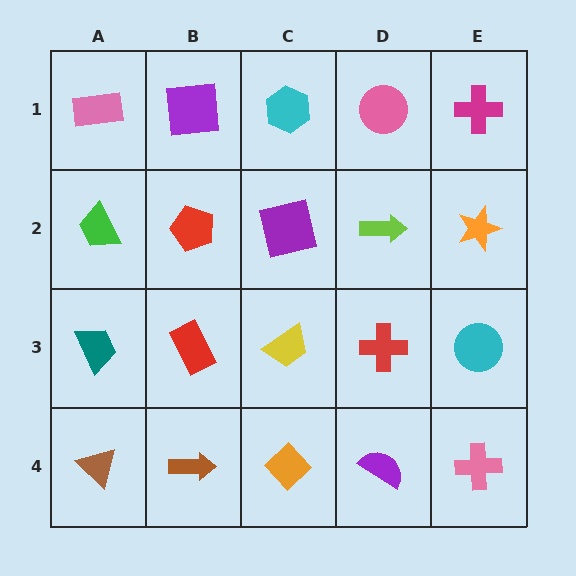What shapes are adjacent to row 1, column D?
A lime arrow (row 2, column D), a cyan hexagon (row 1, column C), a magenta cross (row 1, column E).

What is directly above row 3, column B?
A red pentagon.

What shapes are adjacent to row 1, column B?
A red pentagon (row 2, column B), a pink rectangle (row 1, column A), a cyan hexagon (row 1, column C).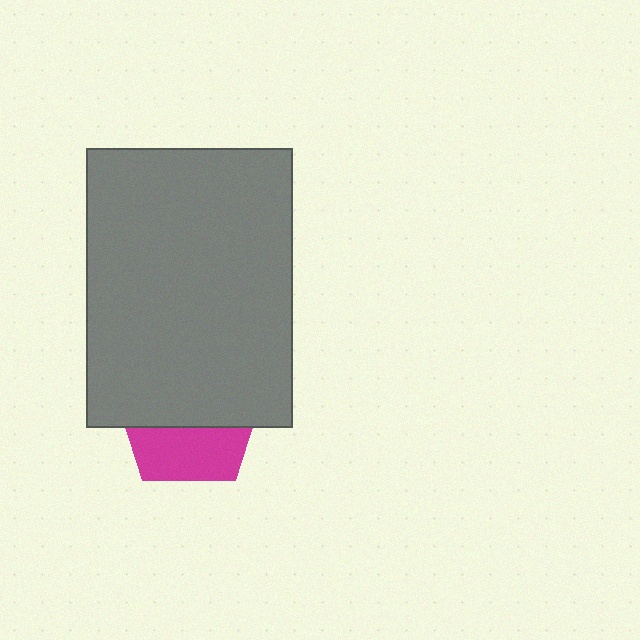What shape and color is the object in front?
The object in front is a gray rectangle.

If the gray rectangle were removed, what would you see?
You would see the complete magenta pentagon.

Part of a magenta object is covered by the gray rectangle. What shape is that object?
It is a pentagon.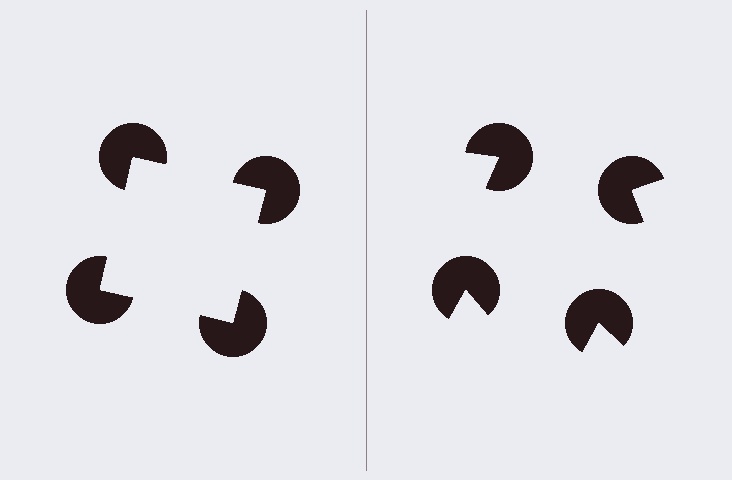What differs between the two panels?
The pac-man discs are positioned identically on both sides; only the wedge orientations differ. On the left they align to a square; on the right they are misaligned.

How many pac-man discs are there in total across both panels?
8 — 4 on each side.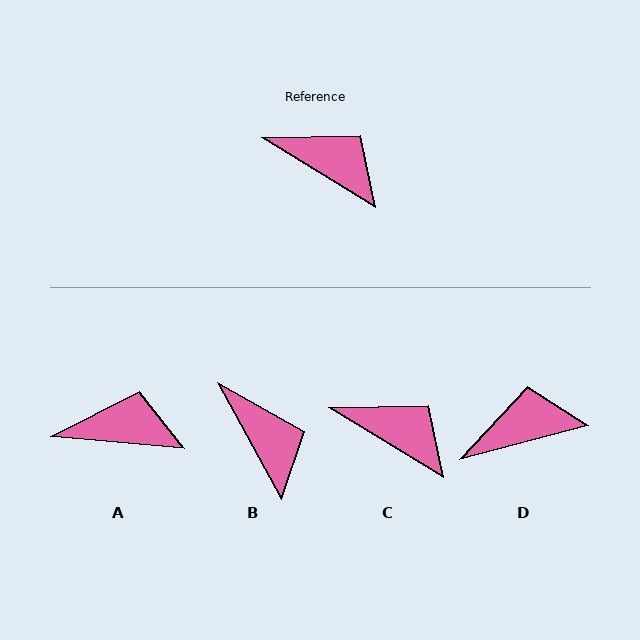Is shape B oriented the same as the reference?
No, it is off by about 30 degrees.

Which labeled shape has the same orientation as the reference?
C.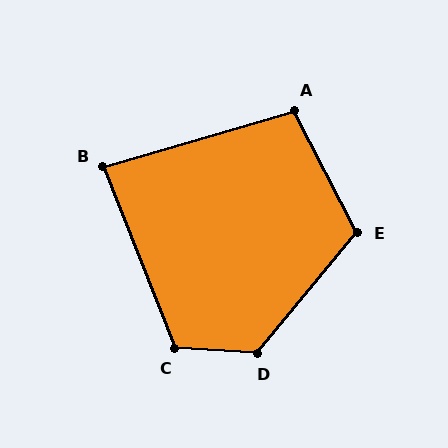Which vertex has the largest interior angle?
D, at approximately 126 degrees.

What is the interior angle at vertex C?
Approximately 115 degrees (obtuse).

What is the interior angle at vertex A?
Approximately 101 degrees (obtuse).